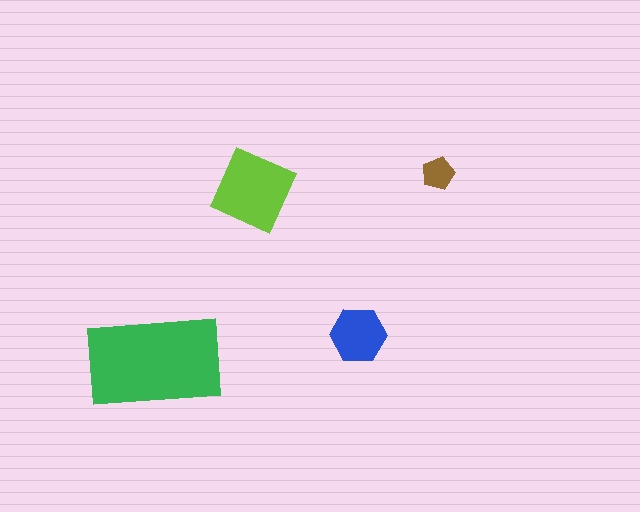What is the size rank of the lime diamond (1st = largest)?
2nd.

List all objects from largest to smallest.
The green rectangle, the lime diamond, the blue hexagon, the brown pentagon.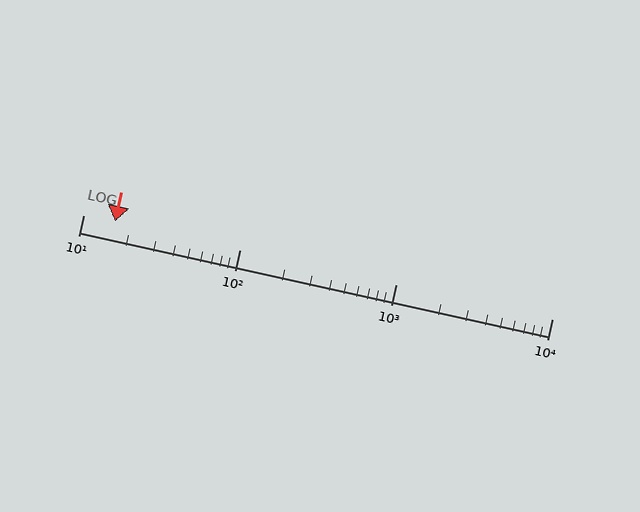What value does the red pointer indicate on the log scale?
The pointer indicates approximately 16.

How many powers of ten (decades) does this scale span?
The scale spans 3 decades, from 10 to 10000.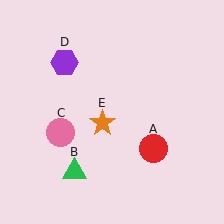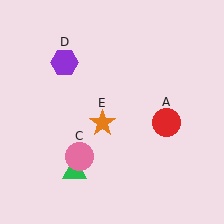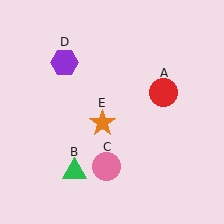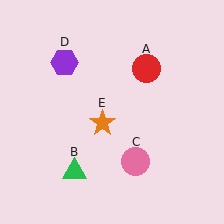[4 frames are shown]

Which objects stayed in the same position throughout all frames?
Green triangle (object B) and purple hexagon (object D) and orange star (object E) remained stationary.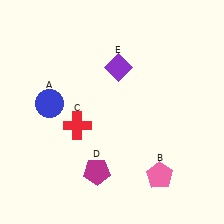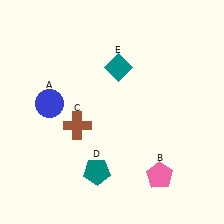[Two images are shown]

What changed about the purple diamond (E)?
In Image 1, E is purple. In Image 2, it changed to teal.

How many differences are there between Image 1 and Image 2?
There are 3 differences between the two images.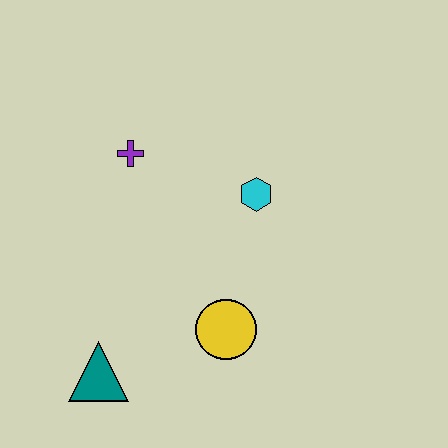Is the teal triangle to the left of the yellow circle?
Yes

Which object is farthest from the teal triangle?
The cyan hexagon is farthest from the teal triangle.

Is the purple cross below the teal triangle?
No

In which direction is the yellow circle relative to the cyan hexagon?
The yellow circle is below the cyan hexagon.